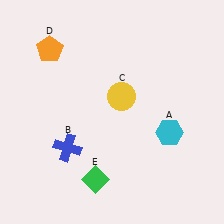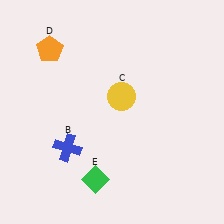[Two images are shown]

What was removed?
The cyan hexagon (A) was removed in Image 2.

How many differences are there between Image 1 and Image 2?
There is 1 difference between the two images.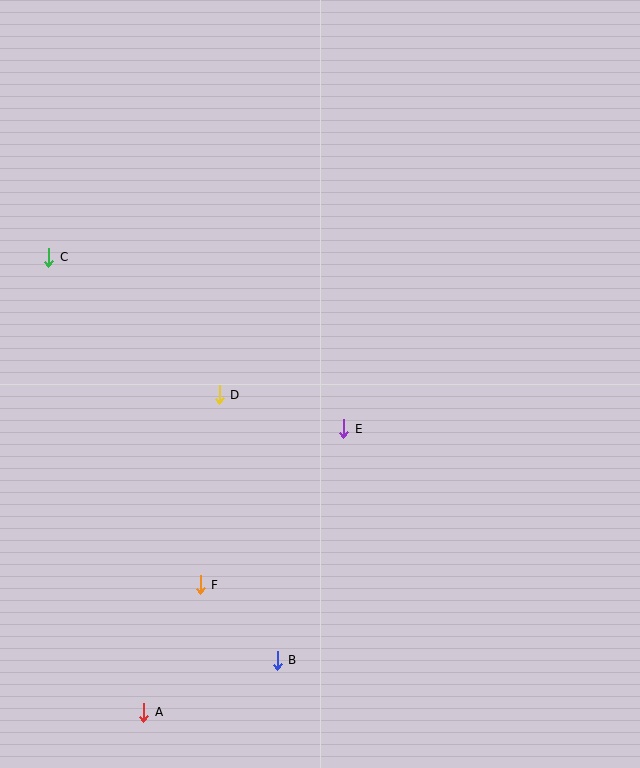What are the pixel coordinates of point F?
Point F is at (200, 585).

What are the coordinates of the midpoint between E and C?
The midpoint between E and C is at (196, 343).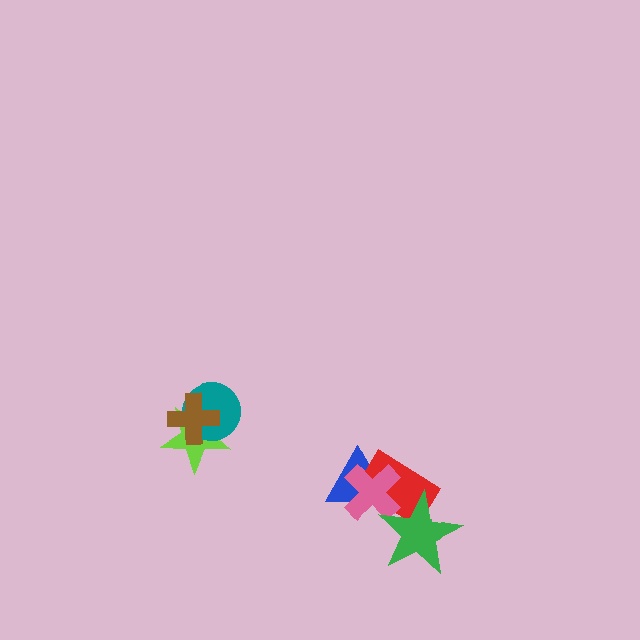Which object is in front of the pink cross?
The green star is in front of the pink cross.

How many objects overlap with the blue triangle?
2 objects overlap with the blue triangle.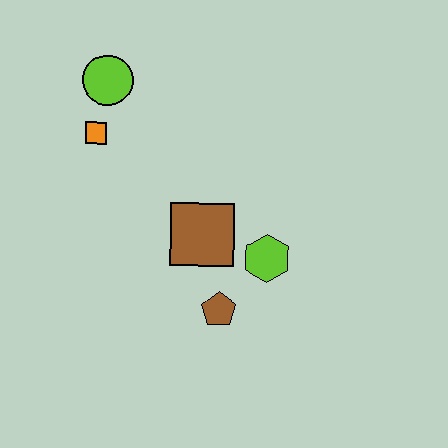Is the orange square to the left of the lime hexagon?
Yes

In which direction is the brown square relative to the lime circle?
The brown square is below the lime circle.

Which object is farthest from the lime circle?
The brown pentagon is farthest from the lime circle.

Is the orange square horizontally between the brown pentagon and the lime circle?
No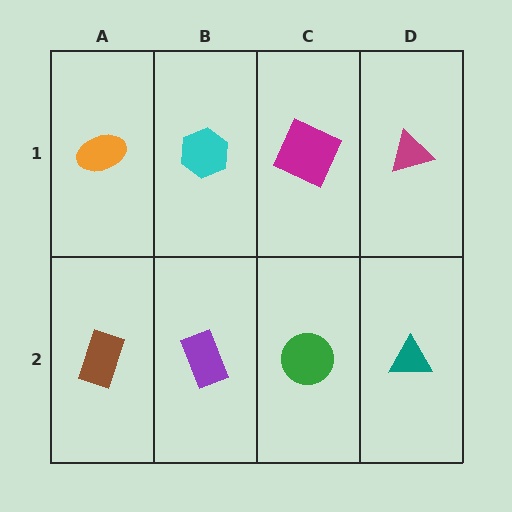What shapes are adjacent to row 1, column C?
A green circle (row 2, column C), a cyan hexagon (row 1, column B), a magenta triangle (row 1, column D).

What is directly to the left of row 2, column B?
A brown rectangle.